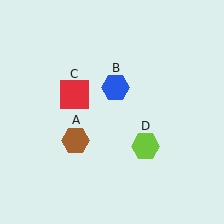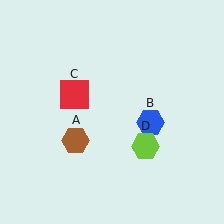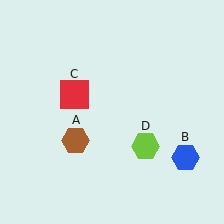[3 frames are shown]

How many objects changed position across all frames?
1 object changed position: blue hexagon (object B).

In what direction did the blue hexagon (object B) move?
The blue hexagon (object B) moved down and to the right.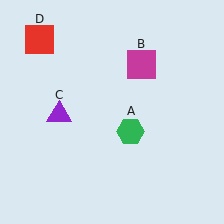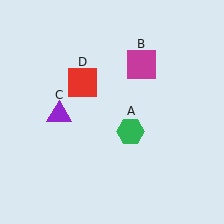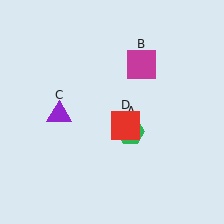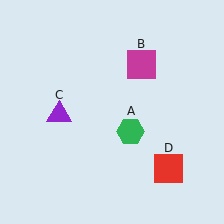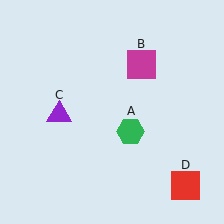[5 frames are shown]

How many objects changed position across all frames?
1 object changed position: red square (object D).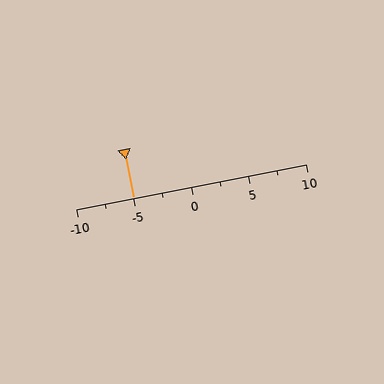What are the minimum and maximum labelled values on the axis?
The axis runs from -10 to 10.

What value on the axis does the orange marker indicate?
The marker indicates approximately -5.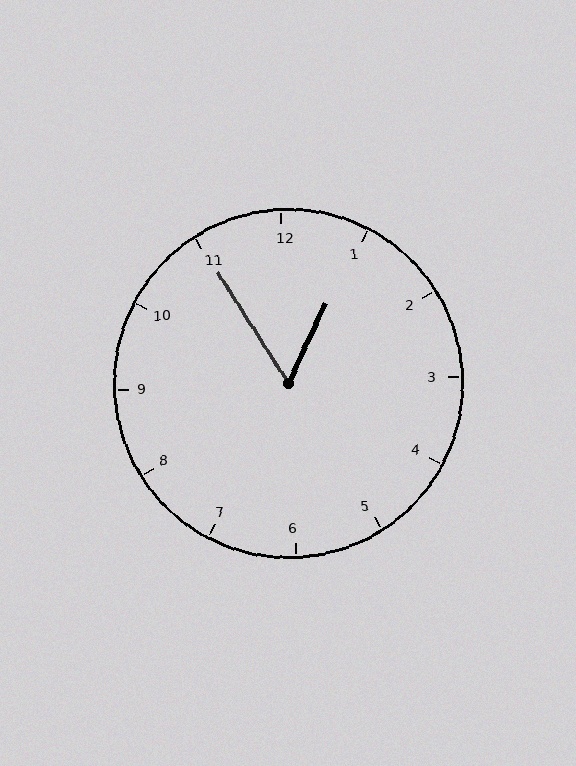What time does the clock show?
12:55.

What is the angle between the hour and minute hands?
Approximately 58 degrees.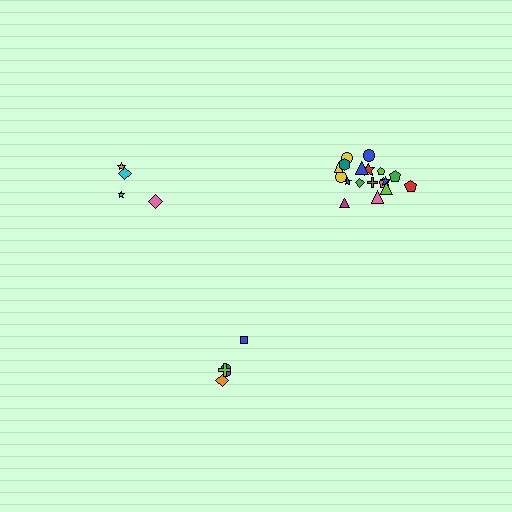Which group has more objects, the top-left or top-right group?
The top-right group.